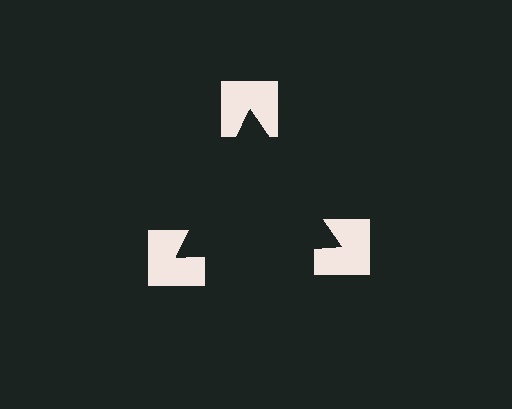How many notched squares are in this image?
There are 3 — one at each vertex of the illusory triangle.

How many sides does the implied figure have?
3 sides.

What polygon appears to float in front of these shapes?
An illusory triangle — its edges are inferred from the aligned wedge cuts in the notched squares, not physically drawn.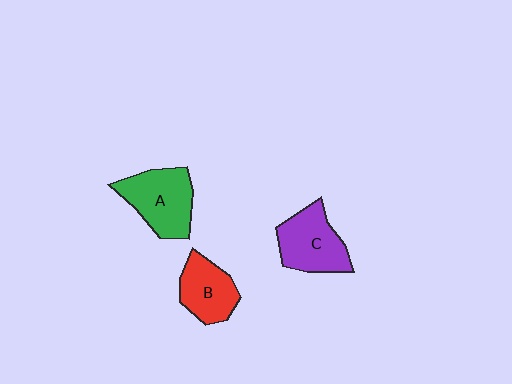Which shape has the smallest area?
Shape B (red).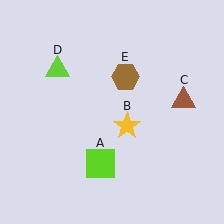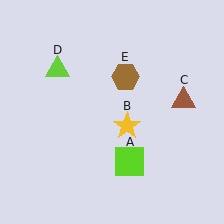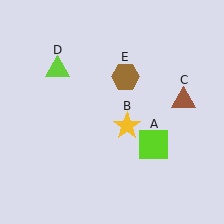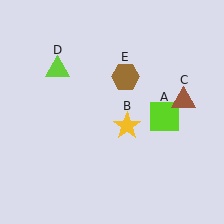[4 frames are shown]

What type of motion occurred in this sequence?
The lime square (object A) rotated counterclockwise around the center of the scene.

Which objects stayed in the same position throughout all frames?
Yellow star (object B) and brown triangle (object C) and lime triangle (object D) and brown hexagon (object E) remained stationary.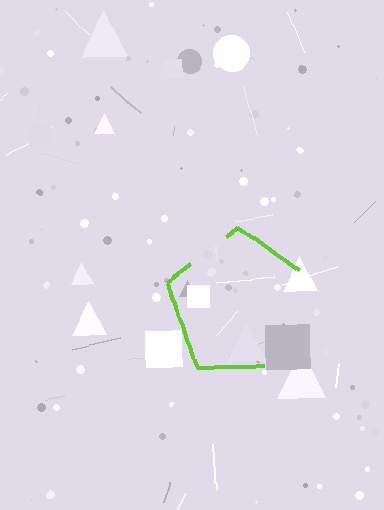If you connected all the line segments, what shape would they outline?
They would outline a pentagon.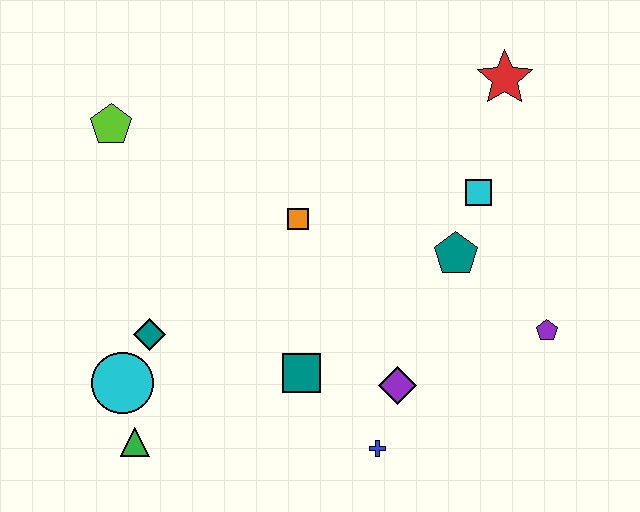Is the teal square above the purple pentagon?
No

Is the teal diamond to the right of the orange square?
No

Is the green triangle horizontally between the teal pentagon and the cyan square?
No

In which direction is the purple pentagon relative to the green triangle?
The purple pentagon is to the right of the green triangle.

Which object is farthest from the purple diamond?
The lime pentagon is farthest from the purple diamond.